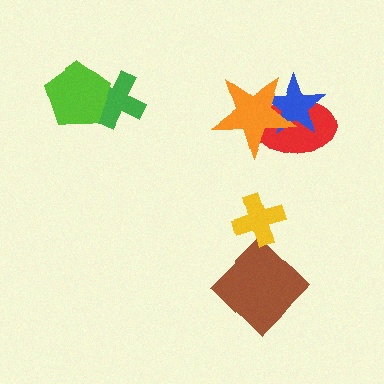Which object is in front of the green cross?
The lime pentagon is in front of the green cross.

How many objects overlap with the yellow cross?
0 objects overlap with the yellow cross.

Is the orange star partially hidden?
No, no other shape covers it.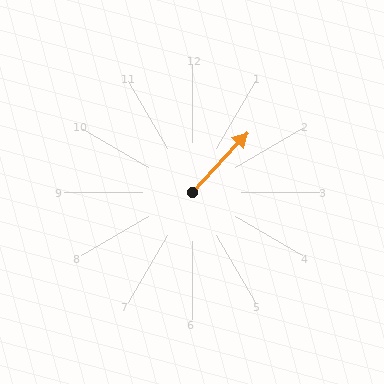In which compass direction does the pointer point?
Northeast.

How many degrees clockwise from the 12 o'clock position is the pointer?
Approximately 43 degrees.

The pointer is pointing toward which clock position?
Roughly 1 o'clock.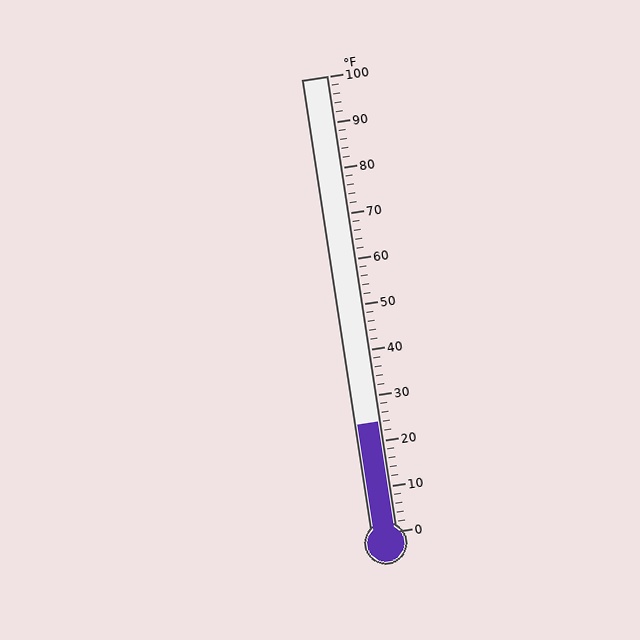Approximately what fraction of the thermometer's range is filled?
The thermometer is filled to approximately 25% of its range.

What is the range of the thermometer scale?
The thermometer scale ranges from 0°F to 100°F.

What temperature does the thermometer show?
The thermometer shows approximately 24°F.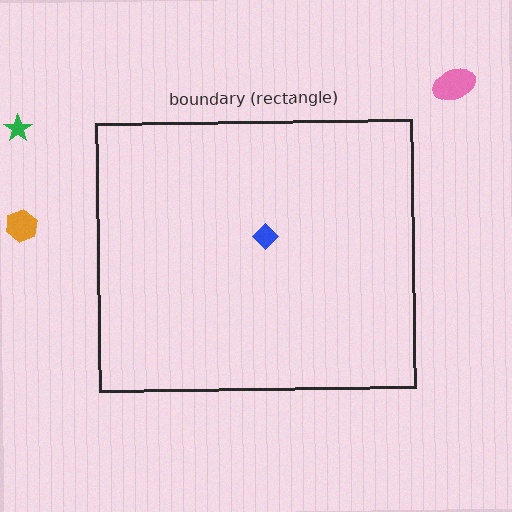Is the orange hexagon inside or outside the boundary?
Outside.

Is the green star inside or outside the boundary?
Outside.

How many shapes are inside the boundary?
1 inside, 3 outside.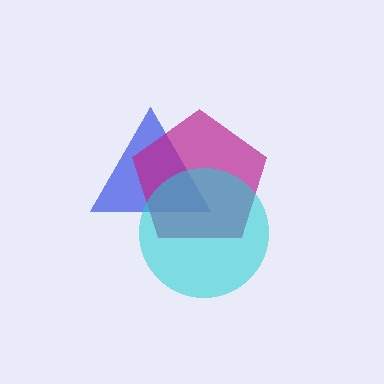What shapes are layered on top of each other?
The layered shapes are: a blue triangle, a magenta pentagon, a cyan circle.